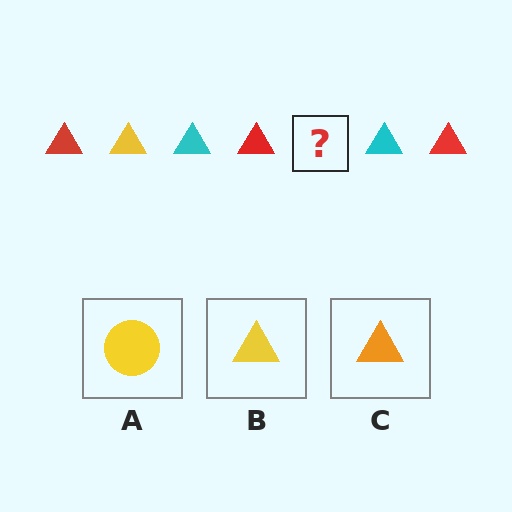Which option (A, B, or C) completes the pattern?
B.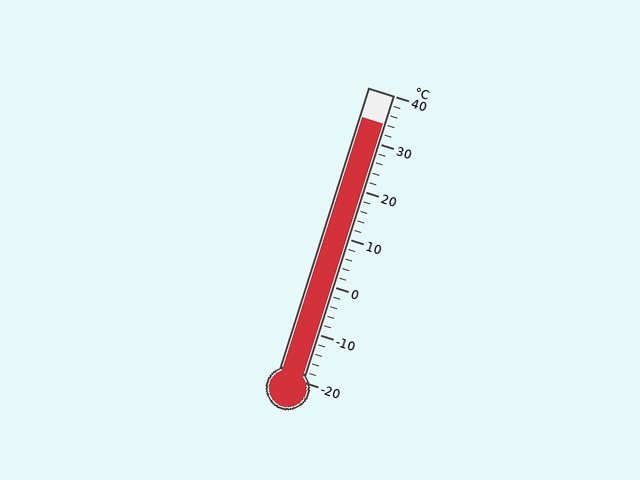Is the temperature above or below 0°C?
The temperature is above 0°C.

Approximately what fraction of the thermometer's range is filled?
The thermometer is filled to approximately 90% of its range.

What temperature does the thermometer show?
The thermometer shows approximately 34°C.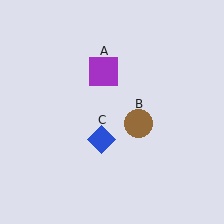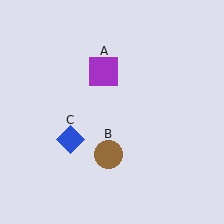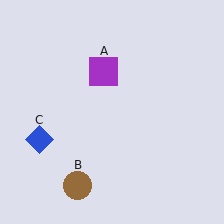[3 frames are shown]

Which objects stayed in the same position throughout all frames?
Purple square (object A) remained stationary.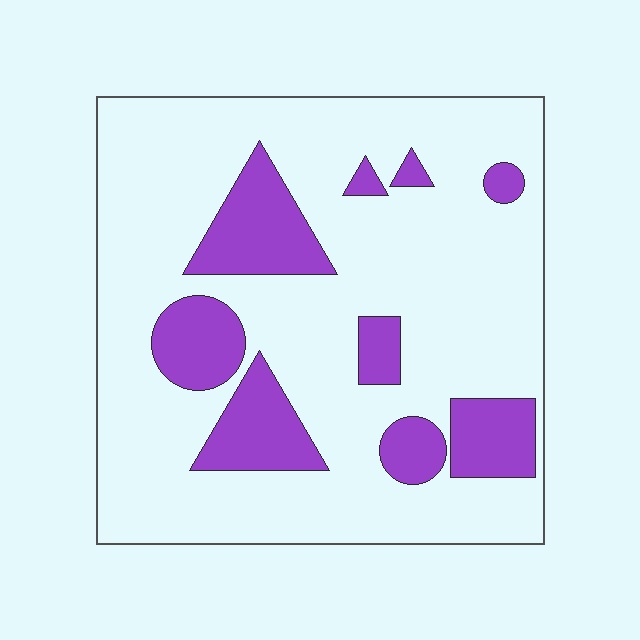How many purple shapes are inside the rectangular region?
9.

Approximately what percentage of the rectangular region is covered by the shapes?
Approximately 20%.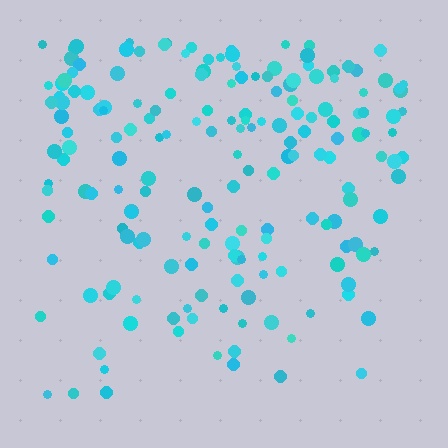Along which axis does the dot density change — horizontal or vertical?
Vertical.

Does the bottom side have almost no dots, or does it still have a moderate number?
Still a moderate number, just noticeably fewer than the top.